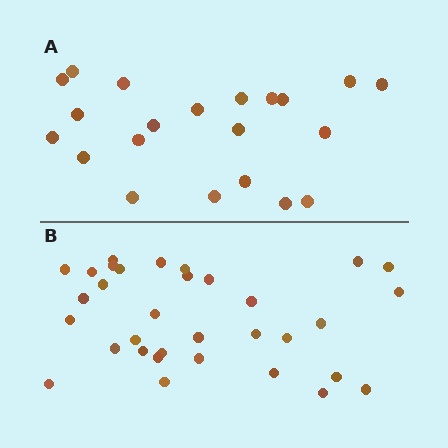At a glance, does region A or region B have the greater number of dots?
Region B (the bottom region) has more dots.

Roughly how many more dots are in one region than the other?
Region B has roughly 12 or so more dots than region A.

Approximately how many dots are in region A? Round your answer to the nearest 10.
About 20 dots. (The exact count is 21, which rounds to 20.)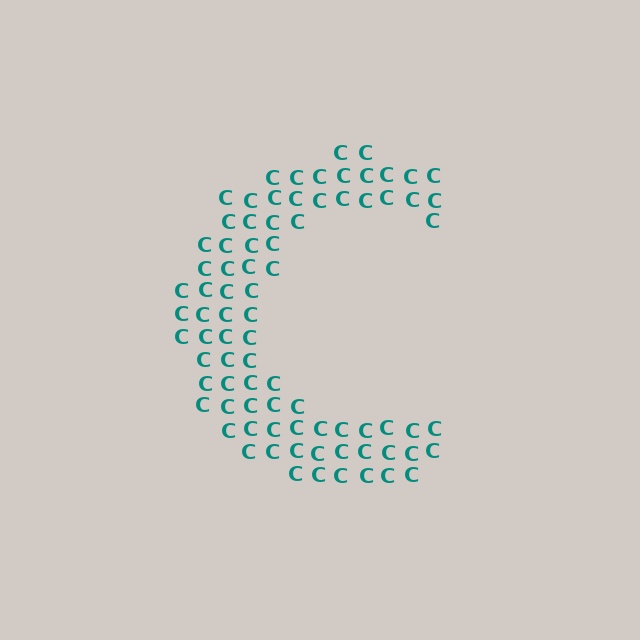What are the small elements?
The small elements are letter C's.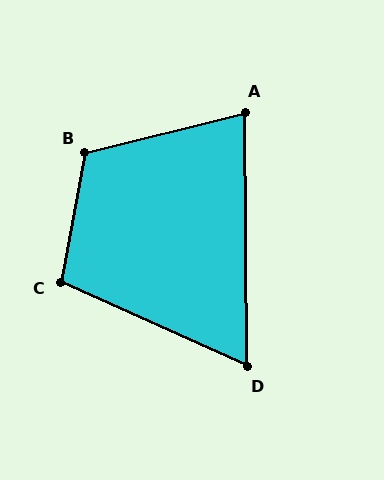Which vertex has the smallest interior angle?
D, at approximately 65 degrees.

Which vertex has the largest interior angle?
B, at approximately 115 degrees.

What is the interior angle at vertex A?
Approximately 77 degrees (acute).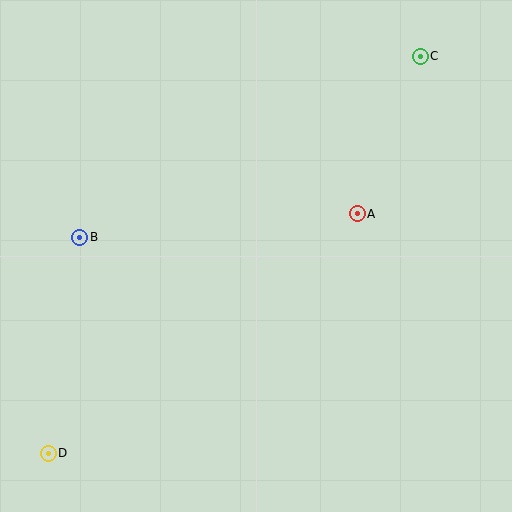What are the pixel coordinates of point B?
Point B is at (80, 237).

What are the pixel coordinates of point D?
Point D is at (48, 453).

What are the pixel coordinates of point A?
Point A is at (357, 214).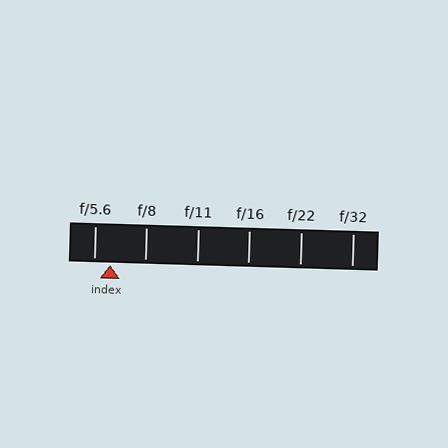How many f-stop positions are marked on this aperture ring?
There are 6 f-stop positions marked.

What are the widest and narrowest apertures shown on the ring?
The widest aperture shown is f/5.6 and the narrowest is f/32.